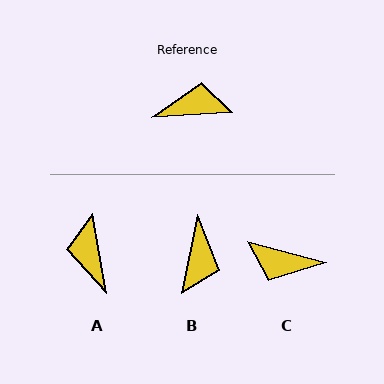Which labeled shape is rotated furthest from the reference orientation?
C, about 161 degrees away.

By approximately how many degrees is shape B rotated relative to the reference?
Approximately 105 degrees clockwise.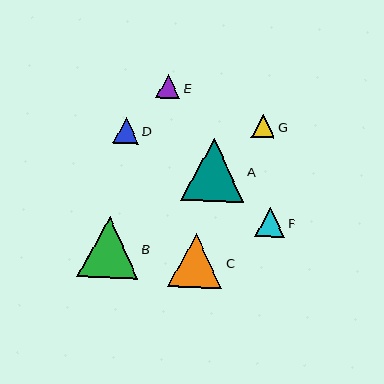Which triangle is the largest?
Triangle A is the largest with a size of approximately 63 pixels.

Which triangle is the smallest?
Triangle G is the smallest with a size of approximately 23 pixels.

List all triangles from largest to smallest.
From largest to smallest: A, B, C, F, D, E, G.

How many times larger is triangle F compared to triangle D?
Triangle F is approximately 1.1 times the size of triangle D.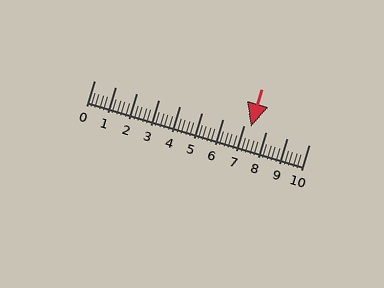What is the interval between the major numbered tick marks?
The major tick marks are spaced 1 units apart.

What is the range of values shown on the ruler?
The ruler shows values from 0 to 10.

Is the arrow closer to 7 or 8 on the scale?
The arrow is closer to 7.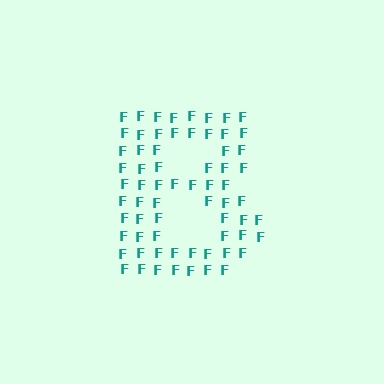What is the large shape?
The large shape is the letter B.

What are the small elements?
The small elements are letter F's.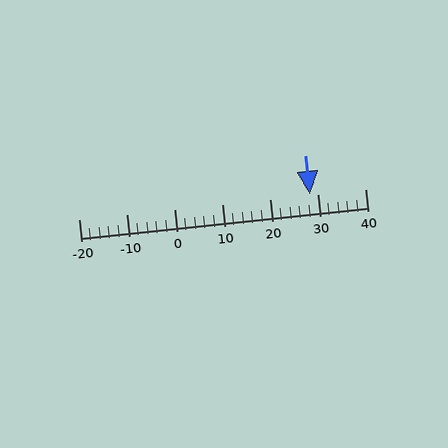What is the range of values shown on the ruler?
The ruler shows values from -20 to 40.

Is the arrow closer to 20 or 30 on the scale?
The arrow is closer to 30.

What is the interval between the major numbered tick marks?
The major tick marks are spaced 10 units apart.